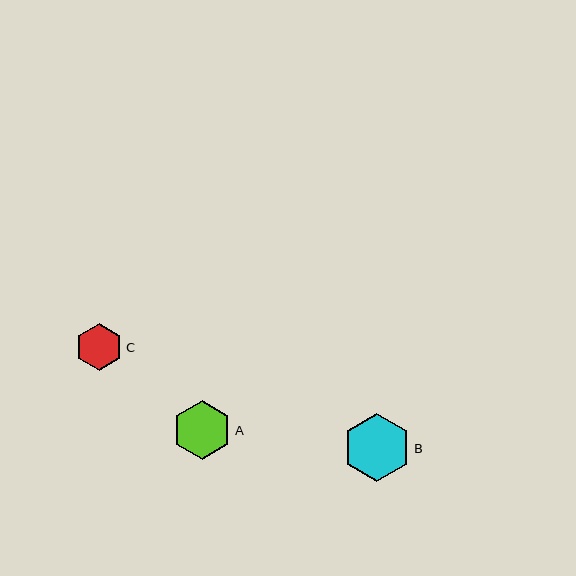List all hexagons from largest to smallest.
From largest to smallest: B, A, C.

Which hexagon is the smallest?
Hexagon C is the smallest with a size of approximately 48 pixels.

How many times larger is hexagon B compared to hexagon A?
Hexagon B is approximately 1.2 times the size of hexagon A.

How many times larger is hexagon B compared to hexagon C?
Hexagon B is approximately 1.4 times the size of hexagon C.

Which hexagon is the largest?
Hexagon B is the largest with a size of approximately 68 pixels.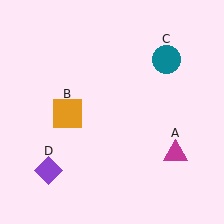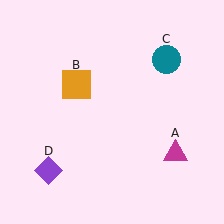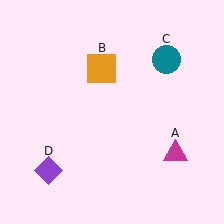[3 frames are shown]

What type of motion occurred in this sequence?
The orange square (object B) rotated clockwise around the center of the scene.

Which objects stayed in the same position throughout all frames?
Magenta triangle (object A) and teal circle (object C) and purple diamond (object D) remained stationary.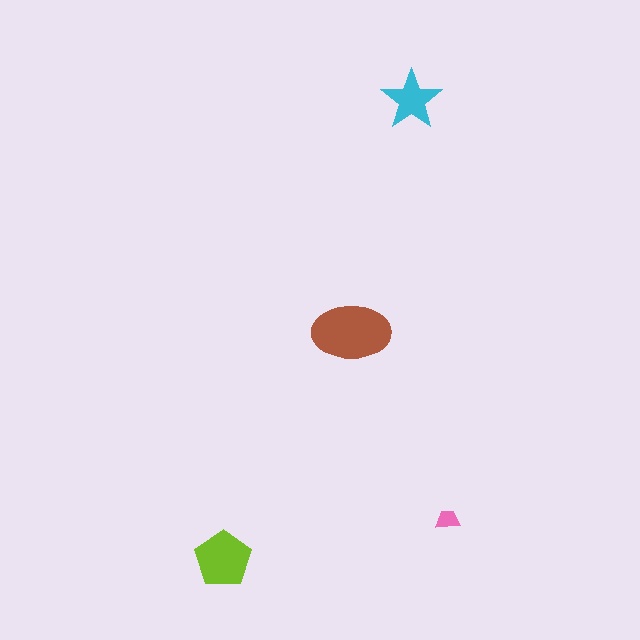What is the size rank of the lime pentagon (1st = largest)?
2nd.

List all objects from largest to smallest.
The brown ellipse, the lime pentagon, the cyan star, the pink trapezoid.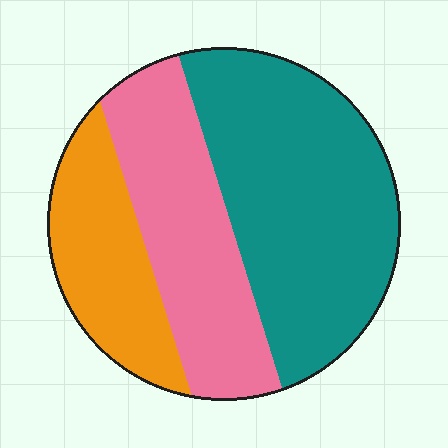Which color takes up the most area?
Teal, at roughly 50%.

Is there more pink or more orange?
Pink.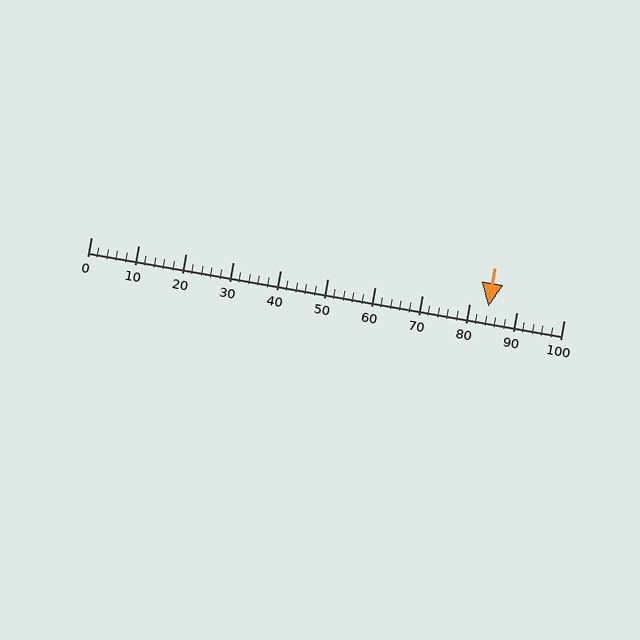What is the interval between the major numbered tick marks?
The major tick marks are spaced 10 units apart.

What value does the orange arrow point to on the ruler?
The orange arrow points to approximately 84.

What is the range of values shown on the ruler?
The ruler shows values from 0 to 100.